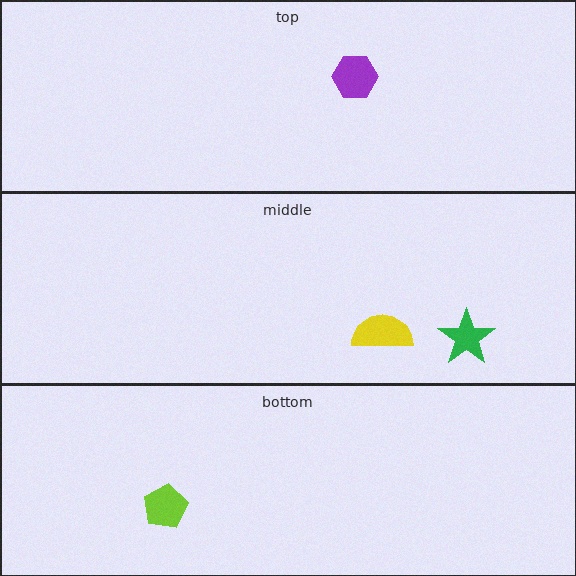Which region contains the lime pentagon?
The bottom region.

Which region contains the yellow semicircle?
The middle region.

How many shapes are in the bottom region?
1.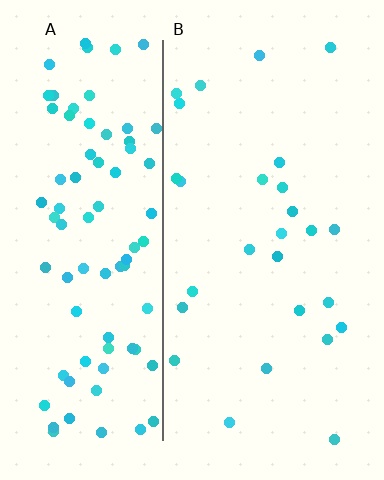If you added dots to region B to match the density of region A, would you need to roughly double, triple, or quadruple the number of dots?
Approximately triple.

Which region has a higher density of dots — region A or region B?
A (the left).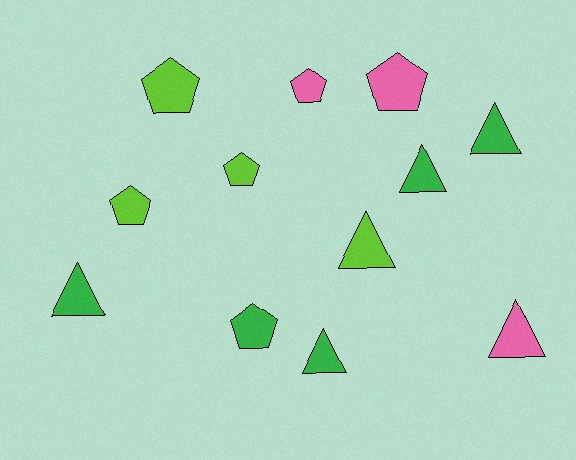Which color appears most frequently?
Green, with 5 objects.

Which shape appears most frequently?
Pentagon, with 6 objects.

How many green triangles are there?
There are 4 green triangles.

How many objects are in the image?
There are 12 objects.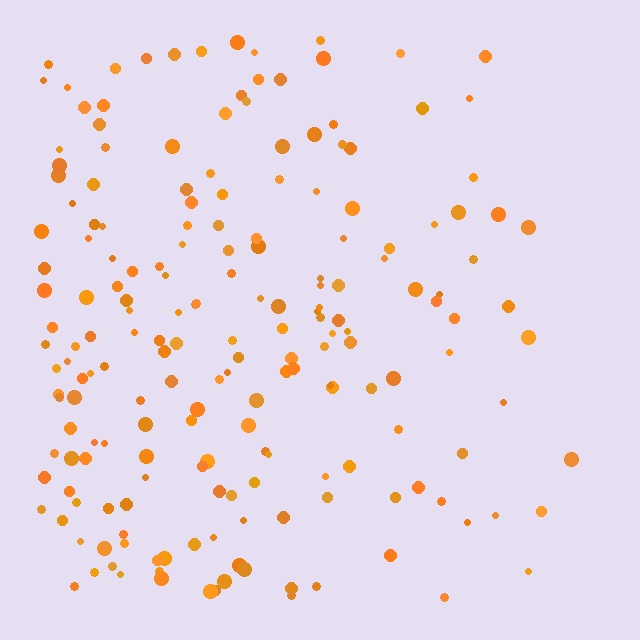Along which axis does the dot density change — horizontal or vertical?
Horizontal.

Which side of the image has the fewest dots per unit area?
The right.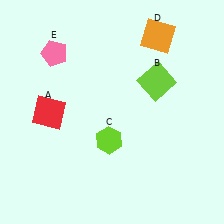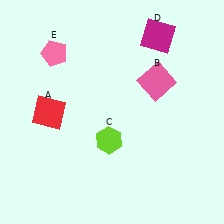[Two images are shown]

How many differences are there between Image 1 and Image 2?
There are 2 differences between the two images.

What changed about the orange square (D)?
In Image 1, D is orange. In Image 2, it changed to magenta.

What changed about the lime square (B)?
In Image 1, B is lime. In Image 2, it changed to pink.